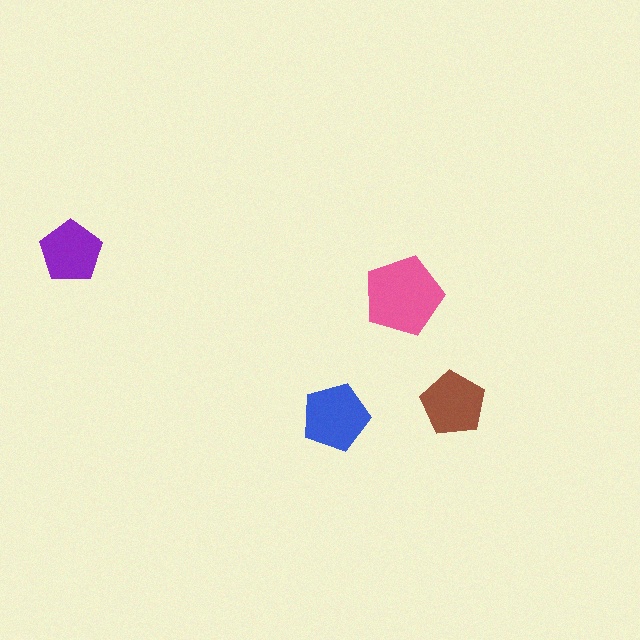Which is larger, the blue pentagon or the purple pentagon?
The blue one.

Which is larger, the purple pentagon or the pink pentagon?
The pink one.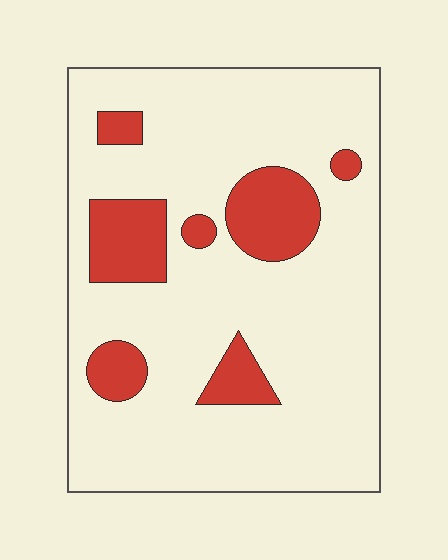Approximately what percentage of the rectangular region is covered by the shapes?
Approximately 20%.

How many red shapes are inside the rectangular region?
7.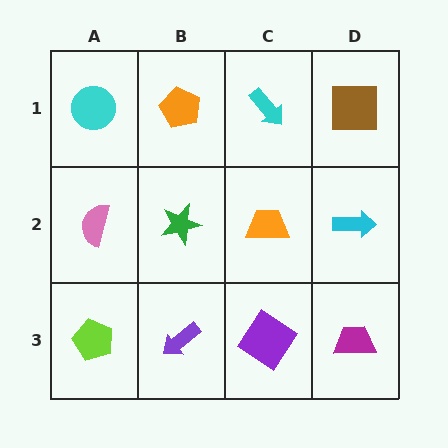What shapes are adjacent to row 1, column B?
A green star (row 2, column B), a cyan circle (row 1, column A), a cyan arrow (row 1, column C).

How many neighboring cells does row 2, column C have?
4.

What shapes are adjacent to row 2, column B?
An orange pentagon (row 1, column B), a purple arrow (row 3, column B), a pink semicircle (row 2, column A), an orange trapezoid (row 2, column C).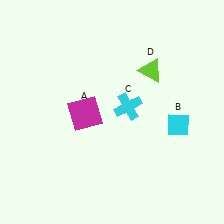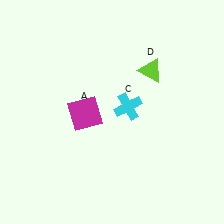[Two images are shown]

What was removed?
The cyan diamond (B) was removed in Image 2.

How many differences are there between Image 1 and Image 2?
There is 1 difference between the two images.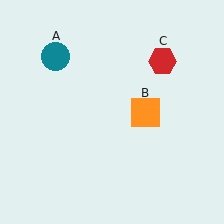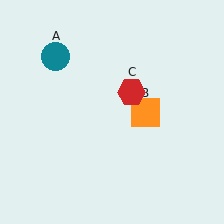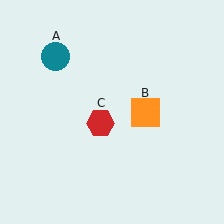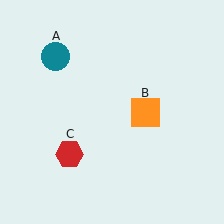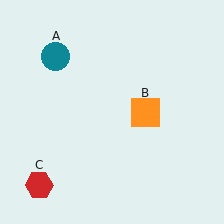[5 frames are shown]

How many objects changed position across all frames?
1 object changed position: red hexagon (object C).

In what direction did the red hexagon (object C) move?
The red hexagon (object C) moved down and to the left.